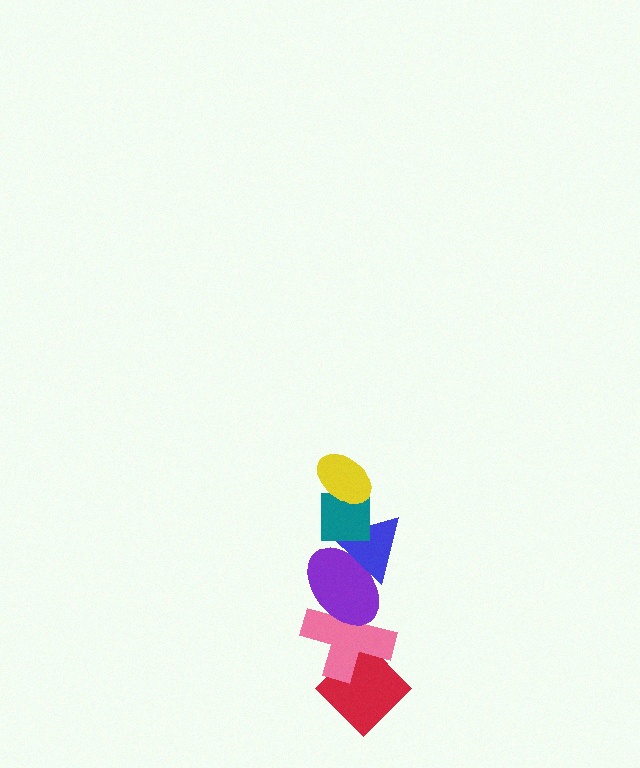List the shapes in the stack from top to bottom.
From top to bottom: the yellow ellipse, the teal square, the blue triangle, the purple ellipse, the pink cross, the red diamond.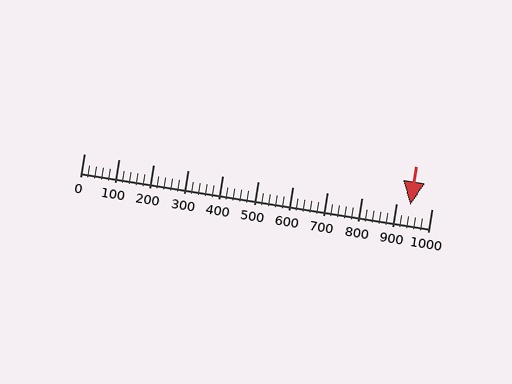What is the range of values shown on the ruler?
The ruler shows values from 0 to 1000.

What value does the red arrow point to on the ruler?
The red arrow points to approximately 938.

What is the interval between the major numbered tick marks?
The major tick marks are spaced 100 units apart.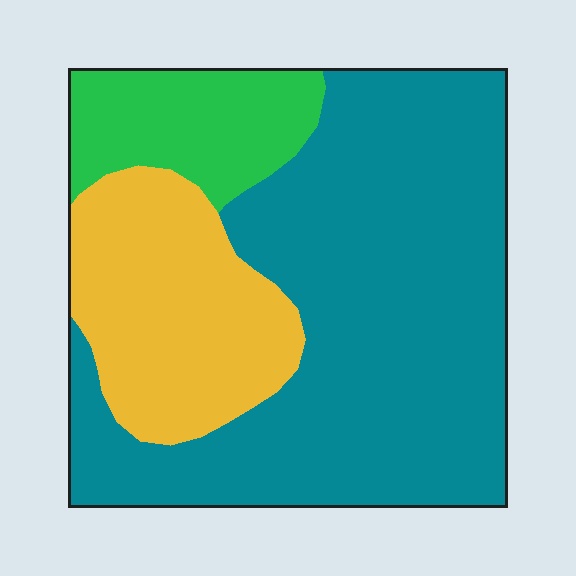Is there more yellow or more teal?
Teal.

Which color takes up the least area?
Green, at roughly 15%.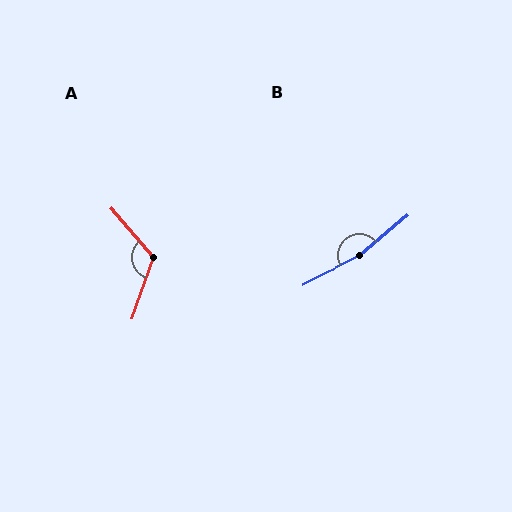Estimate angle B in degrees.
Approximately 167 degrees.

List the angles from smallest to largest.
A (120°), B (167°).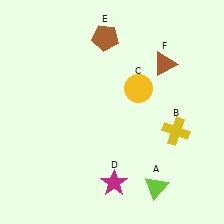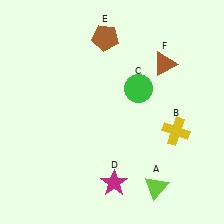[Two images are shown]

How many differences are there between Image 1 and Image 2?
There is 1 difference between the two images.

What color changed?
The circle (C) changed from yellow in Image 1 to green in Image 2.